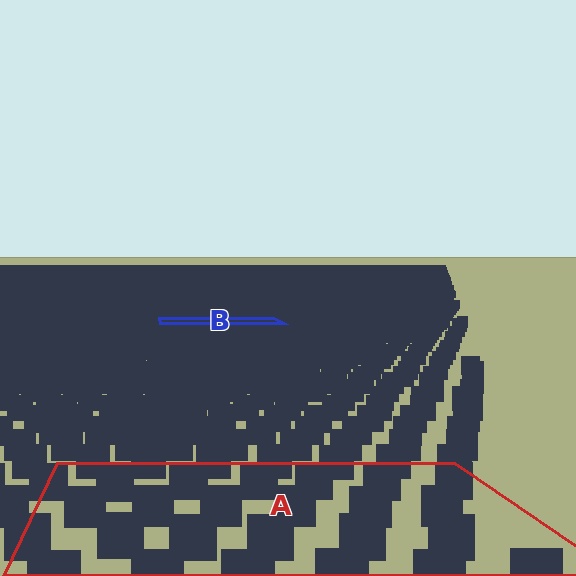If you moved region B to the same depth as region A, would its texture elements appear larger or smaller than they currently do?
They would appear larger. At a closer depth, the same texture elements are projected at a bigger on-screen size.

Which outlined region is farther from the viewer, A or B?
Region B is farther from the viewer — the texture elements inside it appear smaller and more densely packed.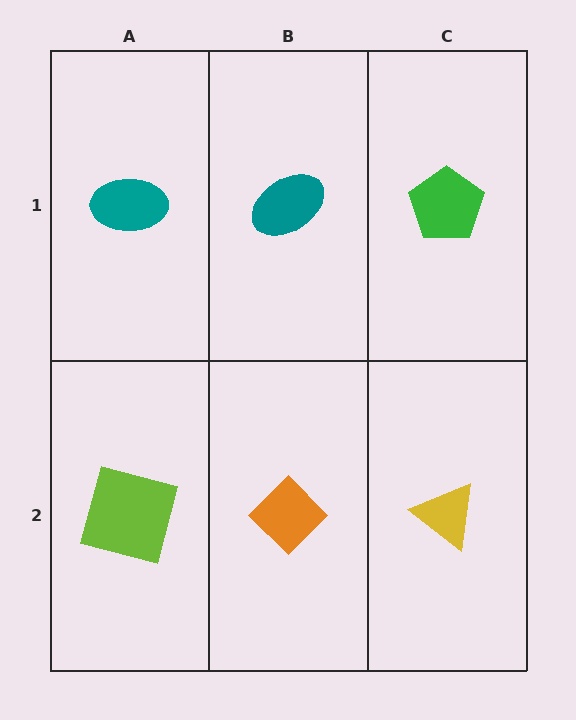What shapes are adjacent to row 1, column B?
An orange diamond (row 2, column B), a teal ellipse (row 1, column A), a green pentagon (row 1, column C).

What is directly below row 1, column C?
A yellow triangle.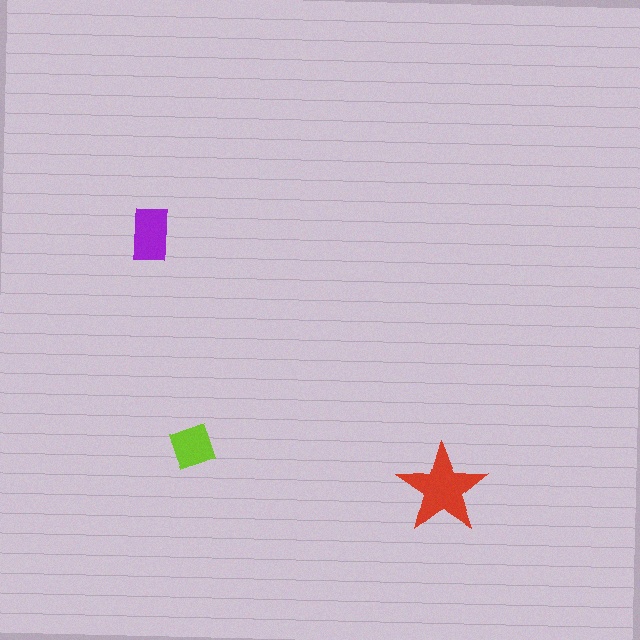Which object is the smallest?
The lime diamond.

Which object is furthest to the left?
The purple rectangle is leftmost.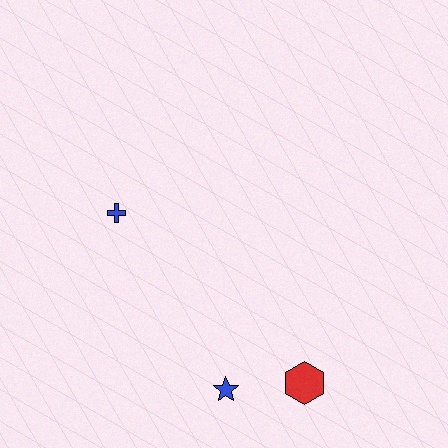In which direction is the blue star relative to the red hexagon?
The blue star is to the left of the red hexagon.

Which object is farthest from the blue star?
The blue cross is farthest from the blue star.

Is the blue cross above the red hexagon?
Yes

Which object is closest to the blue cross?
The blue star is closest to the blue cross.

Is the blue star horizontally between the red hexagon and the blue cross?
Yes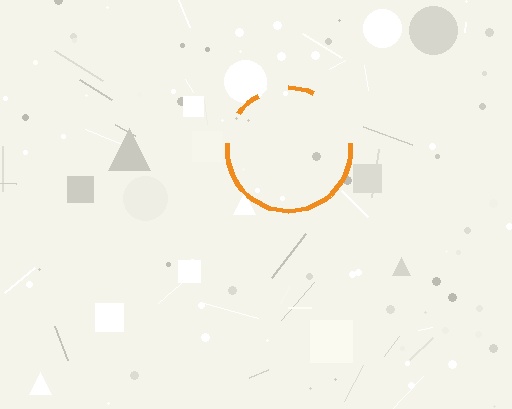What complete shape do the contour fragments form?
The contour fragments form a circle.